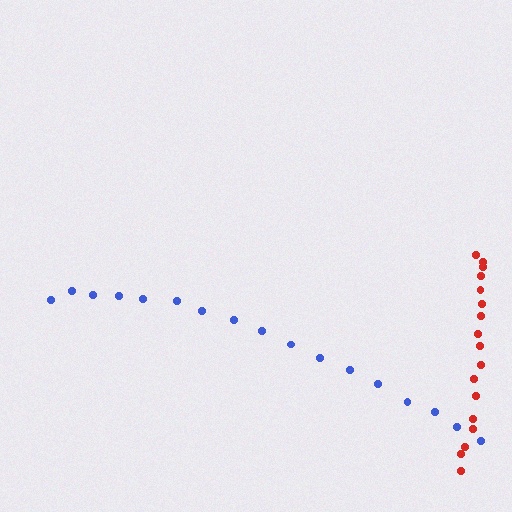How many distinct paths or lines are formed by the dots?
There are 2 distinct paths.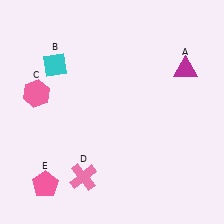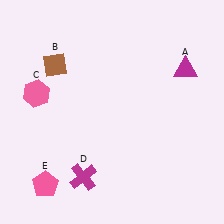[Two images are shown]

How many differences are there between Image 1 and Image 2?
There are 2 differences between the two images.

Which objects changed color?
B changed from cyan to brown. D changed from pink to magenta.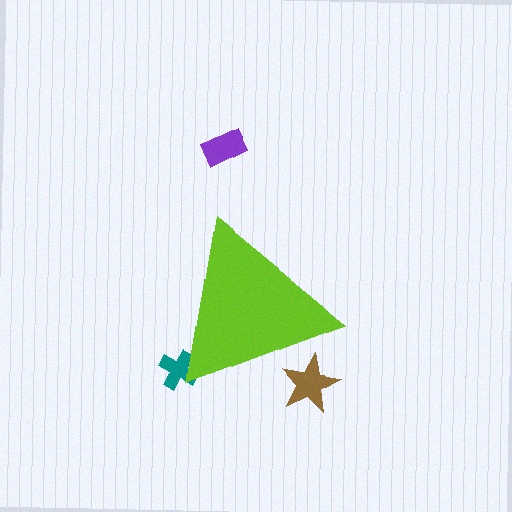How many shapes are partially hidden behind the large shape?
2 shapes are partially hidden.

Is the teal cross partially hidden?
Yes, the teal cross is partially hidden behind the lime triangle.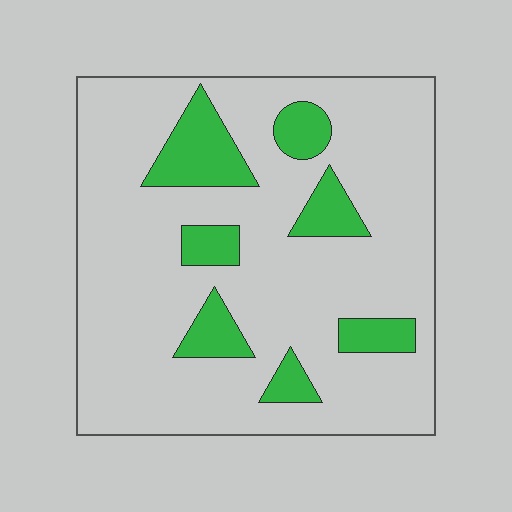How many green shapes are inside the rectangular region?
7.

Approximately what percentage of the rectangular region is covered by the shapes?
Approximately 15%.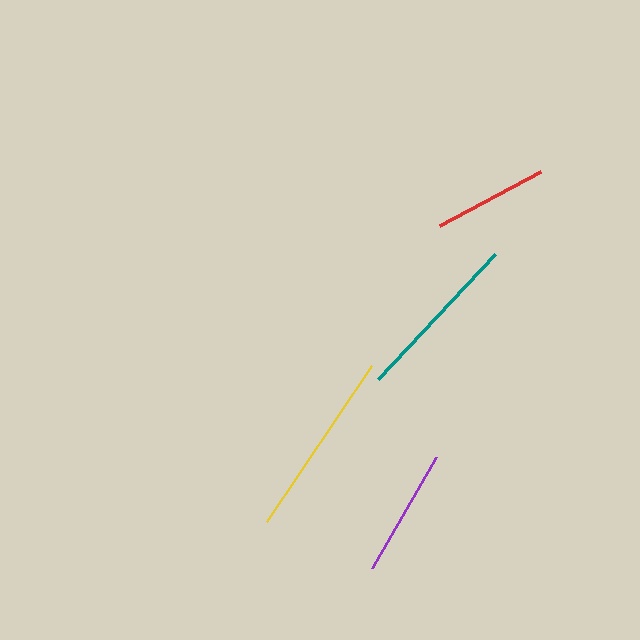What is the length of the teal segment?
The teal segment is approximately 171 pixels long.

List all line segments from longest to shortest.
From longest to shortest: yellow, teal, purple, red.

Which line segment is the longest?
The yellow line is the longest at approximately 188 pixels.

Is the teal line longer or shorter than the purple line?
The teal line is longer than the purple line.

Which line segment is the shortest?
The red line is the shortest at approximately 115 pixels.